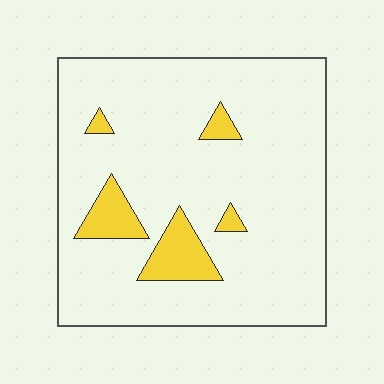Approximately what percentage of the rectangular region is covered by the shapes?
Approximately 10%.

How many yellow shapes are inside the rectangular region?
5.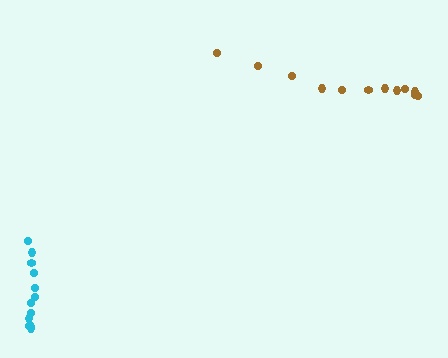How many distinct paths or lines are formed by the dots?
There are 2 distinct paths.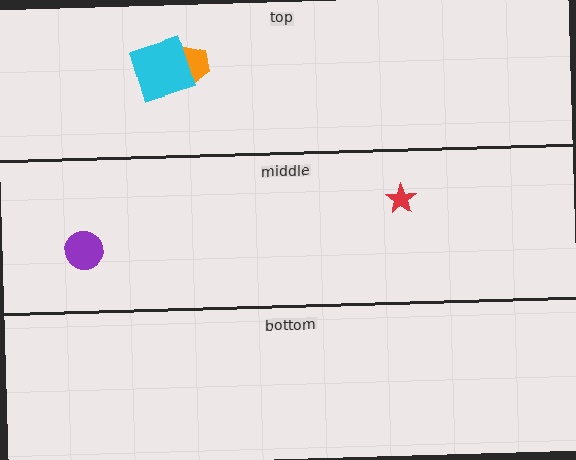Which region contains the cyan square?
The top region.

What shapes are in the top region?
The orange trapezoid, the cyan square.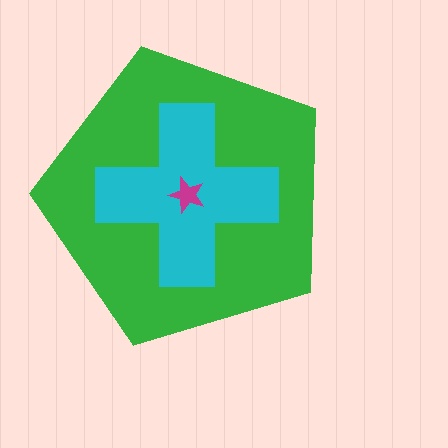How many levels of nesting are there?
3.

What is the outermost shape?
The green pentagon.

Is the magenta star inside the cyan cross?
Yes.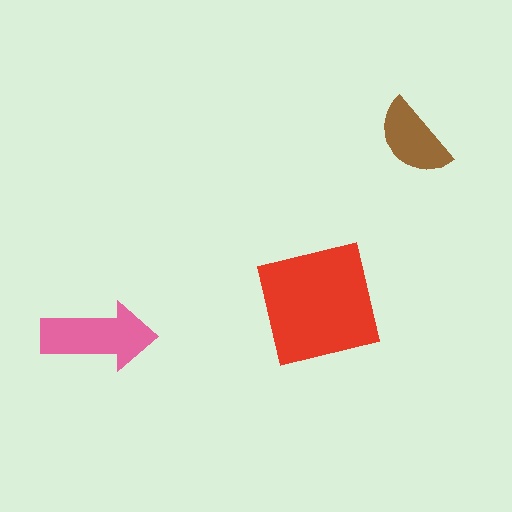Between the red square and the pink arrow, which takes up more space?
The red square.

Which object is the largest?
The red square.